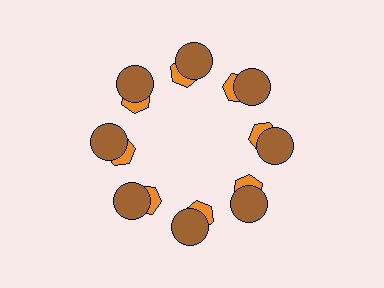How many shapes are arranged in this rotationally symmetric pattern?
There are 16 shapes, arranged in 8 groups of 2.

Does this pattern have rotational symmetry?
Yes, this pattern has 8-fold rotational symmetry. It looks the same after rotating 45 degrees around the center.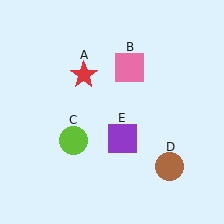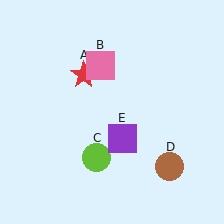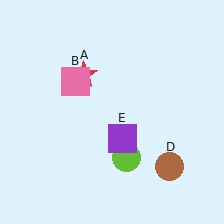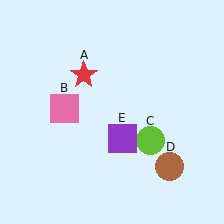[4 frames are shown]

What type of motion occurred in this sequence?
The pink square (object B), lime circle (object C) rotated counterclockwise around the center of the scene.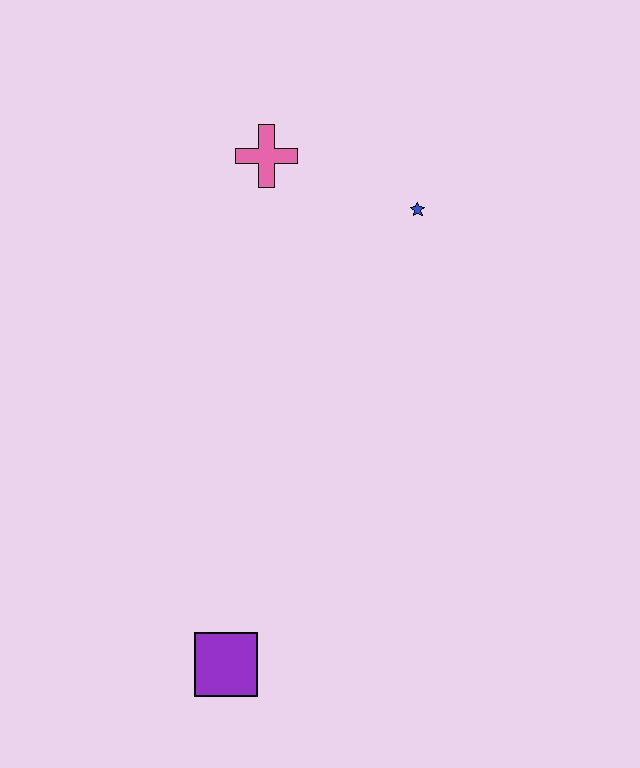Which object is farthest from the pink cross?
The purple square is farthest from the pink cross.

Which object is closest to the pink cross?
The blue star is closest to the pink cross.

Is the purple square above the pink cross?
No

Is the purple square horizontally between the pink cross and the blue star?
No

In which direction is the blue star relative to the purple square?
The blue star is above the purple square.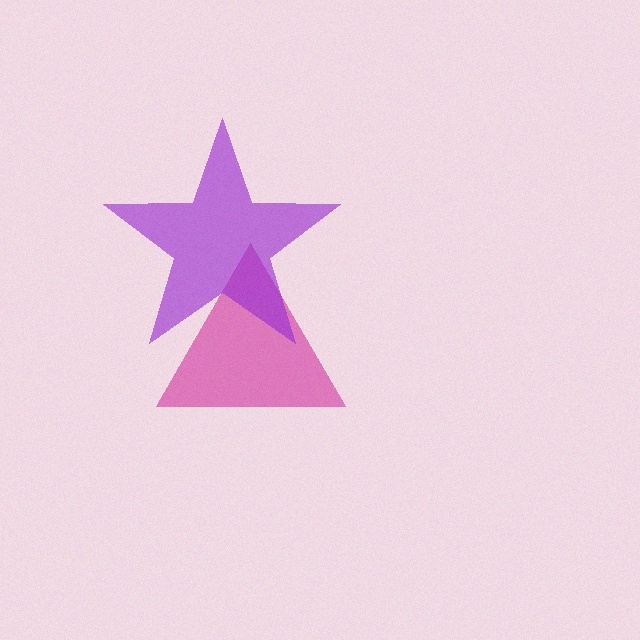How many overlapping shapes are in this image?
There are 2 overlapping shapes in the image.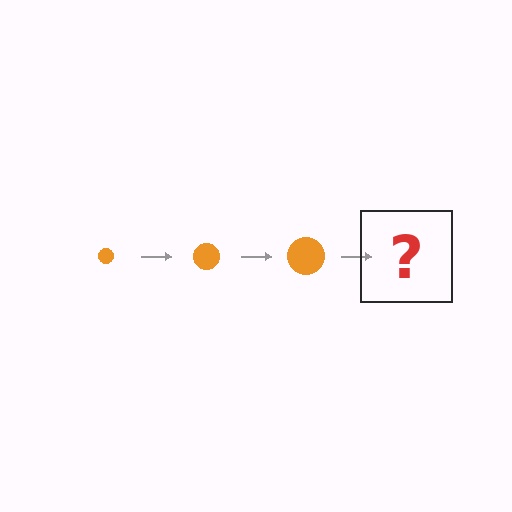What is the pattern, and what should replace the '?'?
The pattern is that the circle gets progressively larger each step. The '?' should be an orange circle, larger than the previous one.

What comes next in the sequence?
The next element should be an orange circle, larger than the previous one.